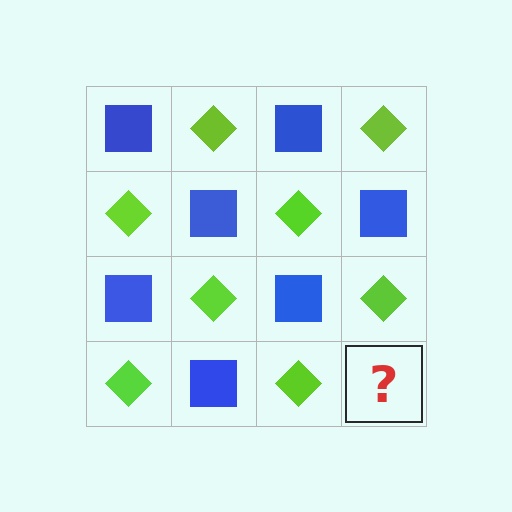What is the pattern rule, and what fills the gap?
The rule is that it alternates blue square and lime diamond in a checkerboard pattern. The gap should be filled with a blue square.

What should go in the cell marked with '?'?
The missing cell should contain a blue square.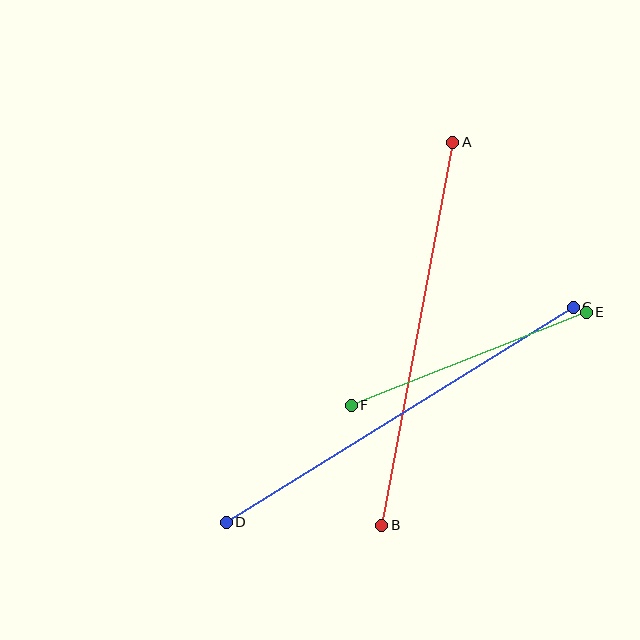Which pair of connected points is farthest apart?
Points C and D are farthest apart.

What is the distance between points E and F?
The distance is approximately 253 pixels.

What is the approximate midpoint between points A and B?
The midpoint is at approximately (417, 334) pixels.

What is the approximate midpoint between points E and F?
The midpoint is at approximately (469, 359) pixels.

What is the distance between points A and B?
The distance is approximately 390 pixels.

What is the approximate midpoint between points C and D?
The midpoint is at approximately (400, 415) pixels.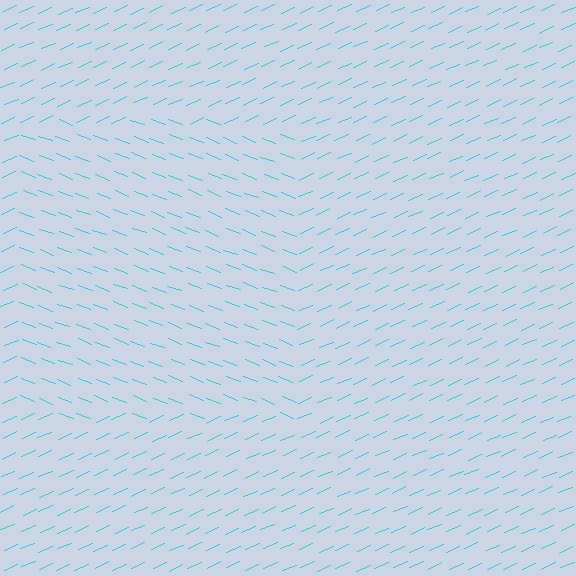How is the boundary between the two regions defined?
The boundary is defined purely by a change in line orientation (approximately 45 degrees difference). All lines are the same color and thickness.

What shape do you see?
I see a rectangle.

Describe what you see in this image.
The image is filled with small cyan line segments. A rectangle region in the image has lines oriented differently from the surrounding lines, creating a visible texture boundary.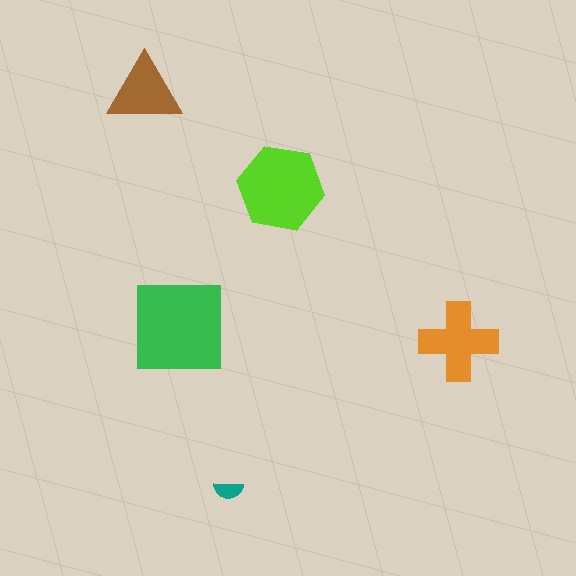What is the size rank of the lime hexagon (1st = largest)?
2nd.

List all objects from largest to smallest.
The green square, the lime hexagon, the orange cross, the brown triangle, the teal semicircle.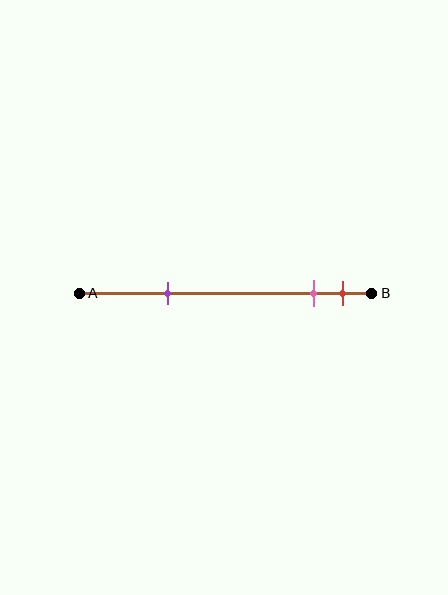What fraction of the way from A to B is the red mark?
The red mark is approximately 90% (0.9) of the way from A to B.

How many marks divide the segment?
There are 3 marks dividing the segment.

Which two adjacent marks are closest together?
The pink and red marks are the closest adjacent pair.